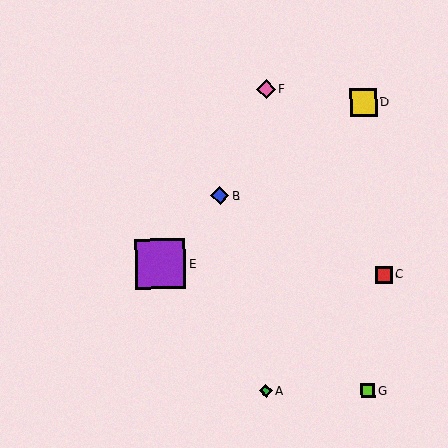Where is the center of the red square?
The center of the red square is at (384, 275).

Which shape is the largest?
The purple square (labeled E) is the largest.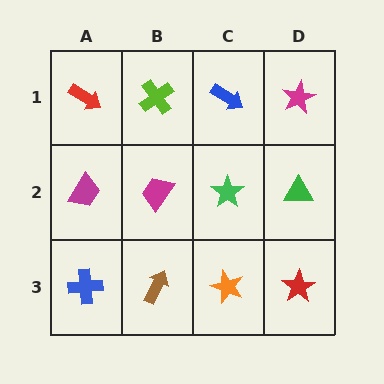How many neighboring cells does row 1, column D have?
2.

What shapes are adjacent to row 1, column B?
A magenta trapezoid (row 2, column B), a red arrow (row 1, column A), a blue arrow (row 1, column C).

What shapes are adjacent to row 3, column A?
A magenta trapezoid (row 2, column A), a brown arrow (row 3, column B).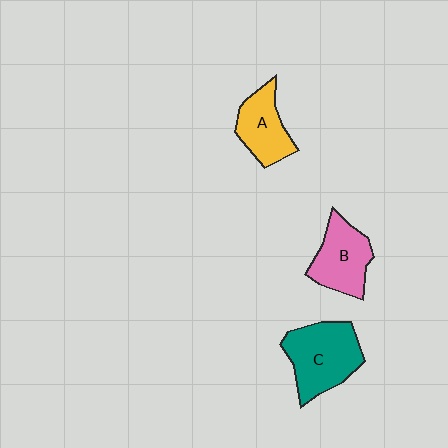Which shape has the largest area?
Shape C (teal).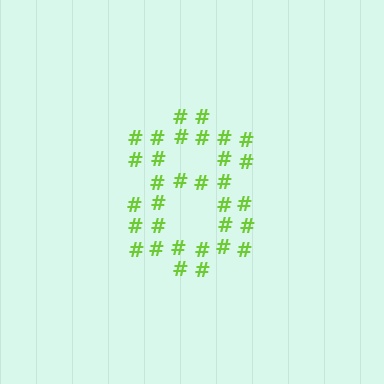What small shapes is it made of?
It is made of small hash symbols.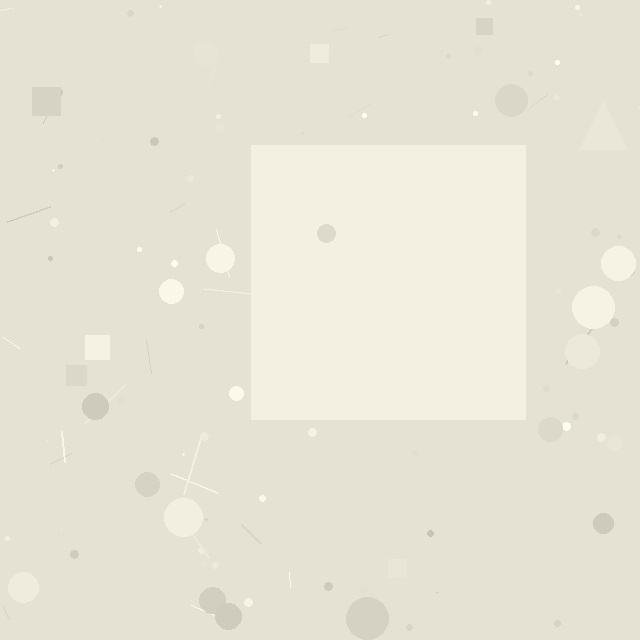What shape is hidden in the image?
A square is hidden in the image.